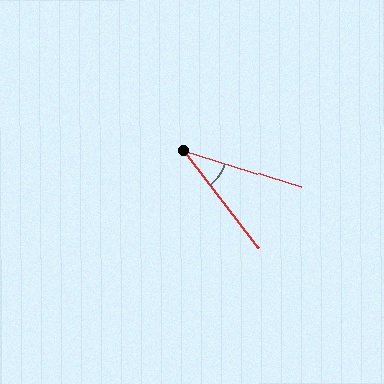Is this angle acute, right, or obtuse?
It is acute.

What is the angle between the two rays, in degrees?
Approximately 35 degrees.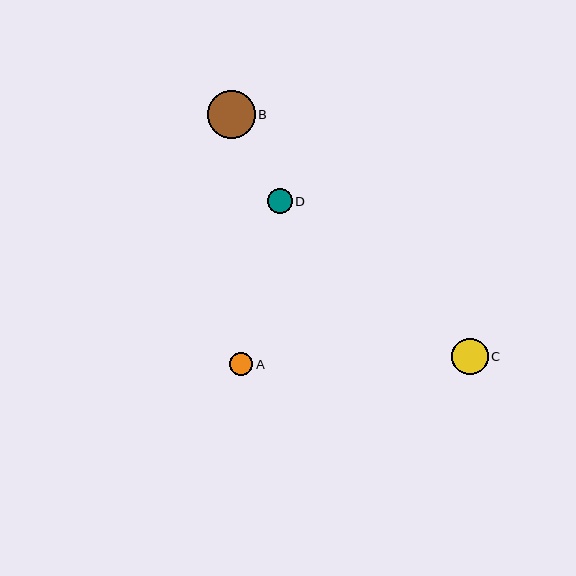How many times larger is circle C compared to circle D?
Circle C is approximately 1.5 times the size of circle D.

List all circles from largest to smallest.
From largest to smallest: B, C, D, A.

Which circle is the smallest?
Circle A is the smallest with a size of approximately 23 pixels.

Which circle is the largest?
Circle B is the largest with a size of approximately 48 pixels.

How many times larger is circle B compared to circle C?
Circle B is approximately 1.3 times the size of circle C.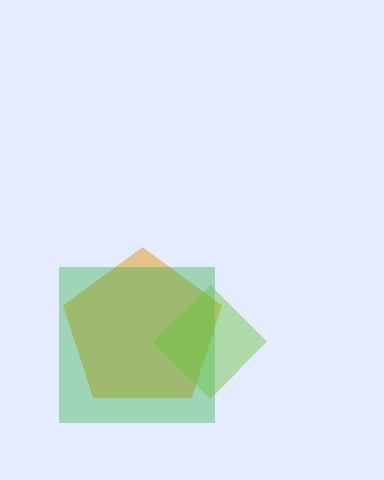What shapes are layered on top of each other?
The layered shapes are: an orange pentagon, a green square, a lime diamond.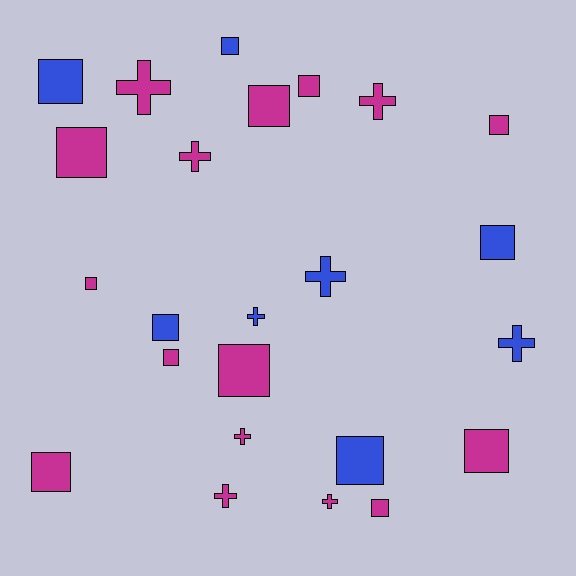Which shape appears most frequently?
Square, with 15 objects.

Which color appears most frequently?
Magenta, with 16 objects.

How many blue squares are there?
There are 5 blue squares.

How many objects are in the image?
There are 24 objects.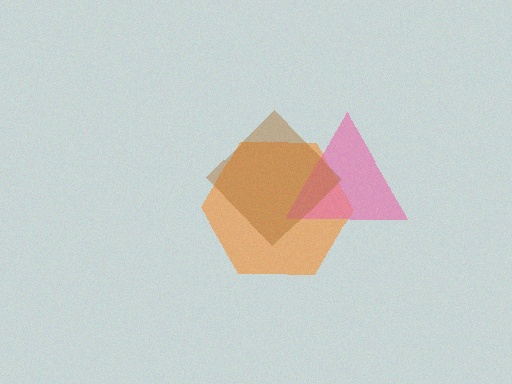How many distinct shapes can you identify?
There are 3 distinct shapes: an orange hexagon, a pink triangle, a brown diamond.